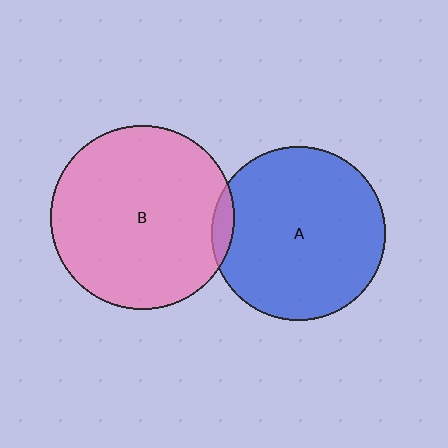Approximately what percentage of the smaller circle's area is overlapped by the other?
Approximately 5%.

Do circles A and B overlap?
Yes.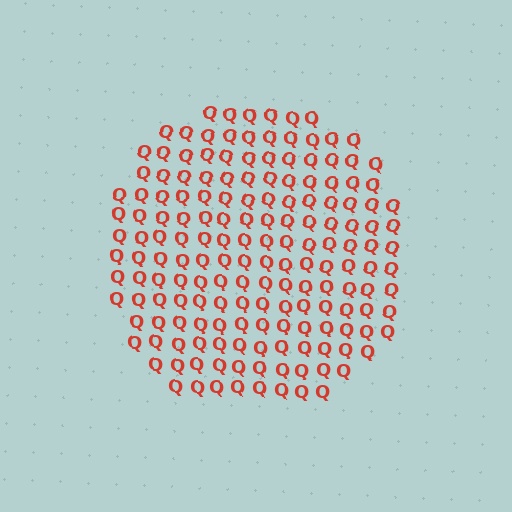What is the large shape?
The large shape is a circle.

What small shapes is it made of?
It is made of small letter Q's.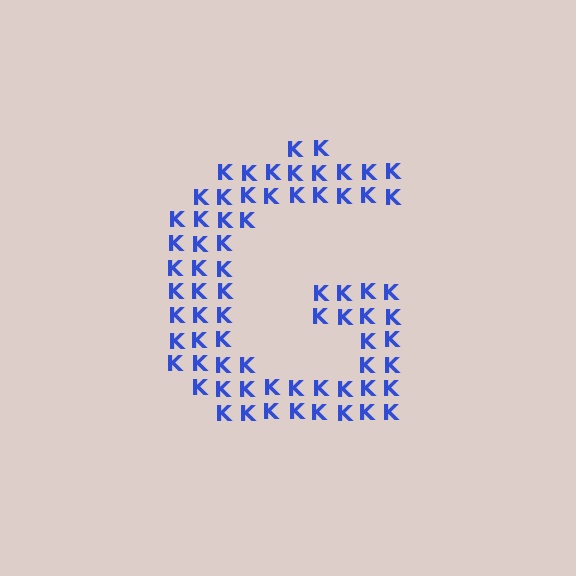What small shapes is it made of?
It is made of small letter K's.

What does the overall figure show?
The overall figure shows the letter G.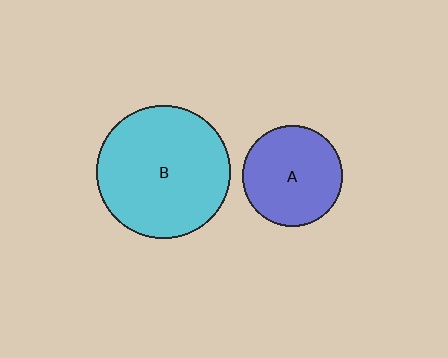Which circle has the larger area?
Circle B (cyan).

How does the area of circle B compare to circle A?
Approximately 1.8 times.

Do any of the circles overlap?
No, none of the circles overlap.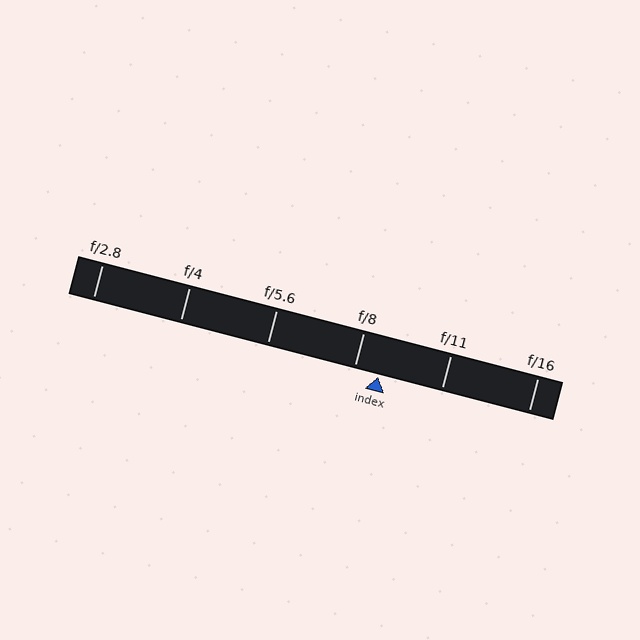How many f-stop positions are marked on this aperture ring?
There are 6 f-stop positions marked.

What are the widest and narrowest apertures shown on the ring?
The widest aperture shown is f/2.8 and the narrowest is f/16.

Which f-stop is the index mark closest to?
The index mark is closest to f/8.